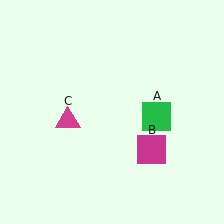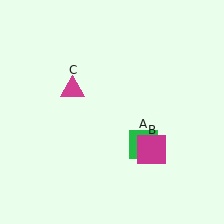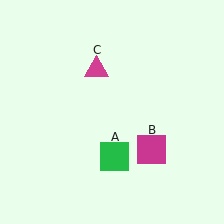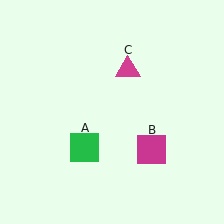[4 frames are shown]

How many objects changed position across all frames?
2 objects changed position: green square (object A), magenta triangle (object C).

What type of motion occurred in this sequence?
The green square (object A), magenta triangle (object C) rotated clockwise around the center of the scene.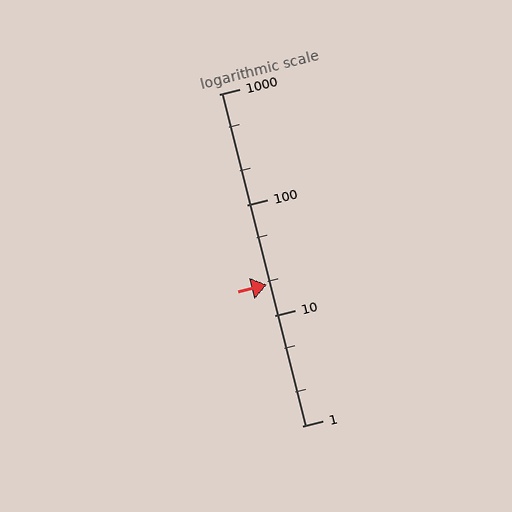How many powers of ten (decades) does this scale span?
The scale spans 3 decades, from 1 to 1000.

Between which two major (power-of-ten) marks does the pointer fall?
The pointer is between 10 and 100.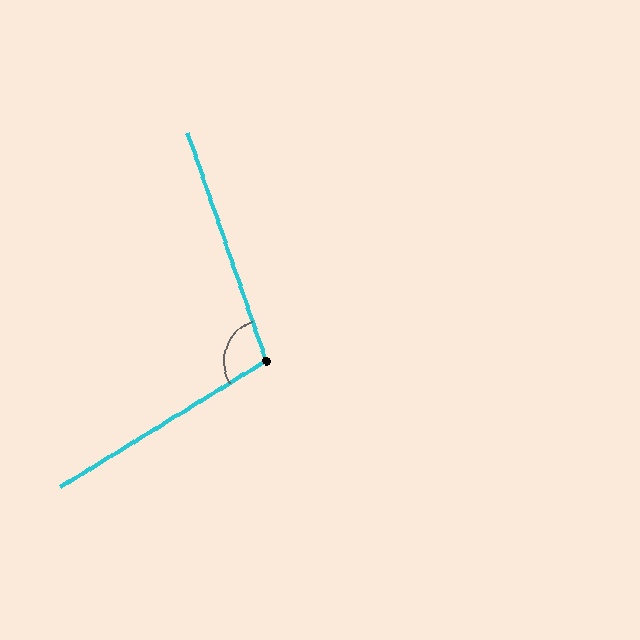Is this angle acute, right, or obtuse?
It is obtuse.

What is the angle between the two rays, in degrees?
Approximately 103 degrees.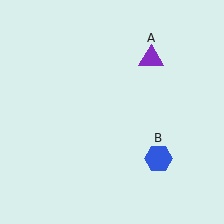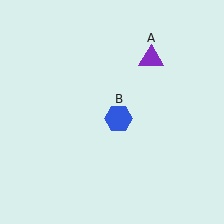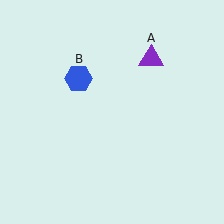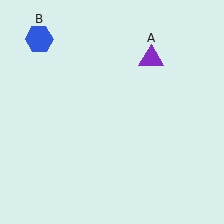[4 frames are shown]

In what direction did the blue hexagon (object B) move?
The blue hexagon (object B) moved up and to the left.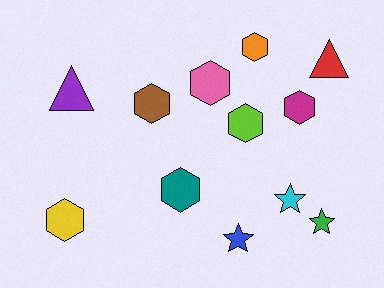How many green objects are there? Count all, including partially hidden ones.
There is 1 green object.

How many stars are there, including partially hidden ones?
There are 3 stars.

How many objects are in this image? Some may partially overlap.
There are 12 objects.